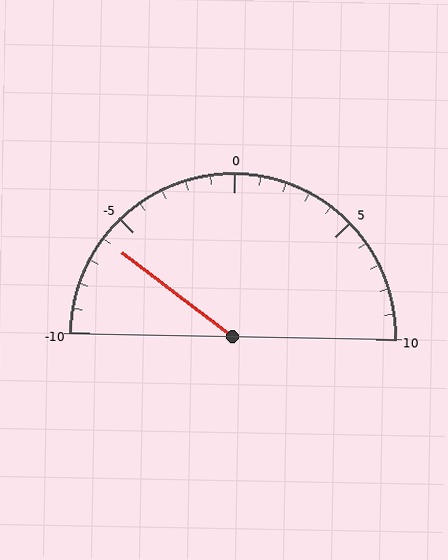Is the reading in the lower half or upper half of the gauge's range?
The reading is in the lower half of the range (-10 to 10).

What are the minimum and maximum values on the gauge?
The gauge ranges from -10 to 10.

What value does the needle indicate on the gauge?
The needle indicates approximately -6.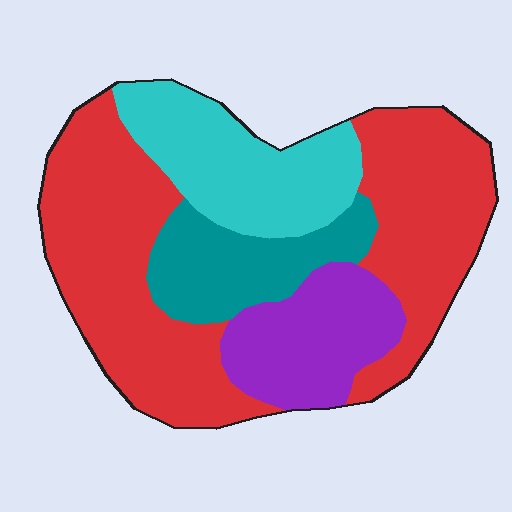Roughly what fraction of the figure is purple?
Purple covers 16% of the figure.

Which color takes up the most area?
Red, at roughly 50%.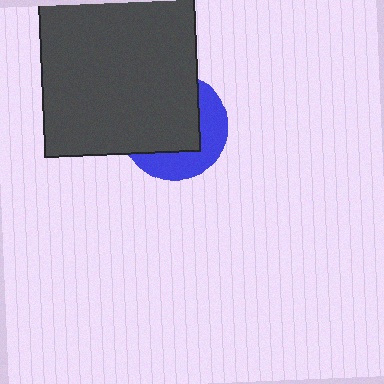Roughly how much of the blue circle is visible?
A small part of it is visible (roughly 38%).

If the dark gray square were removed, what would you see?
You would see the complete blue circle.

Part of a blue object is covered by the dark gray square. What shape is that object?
It is a circle.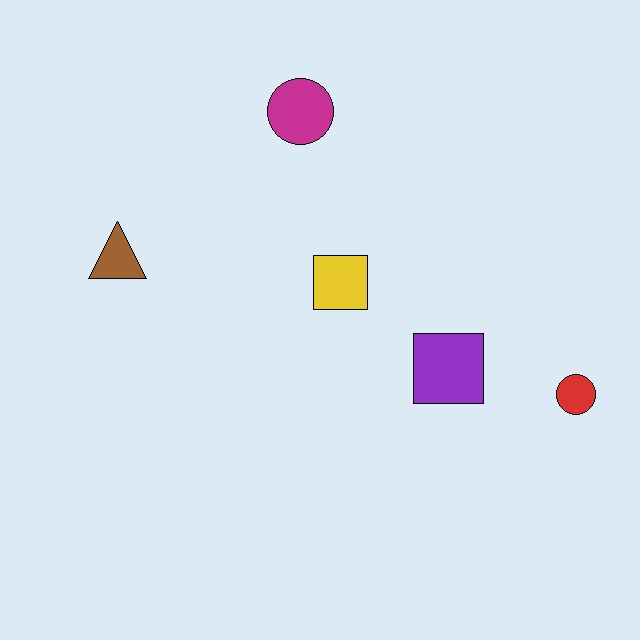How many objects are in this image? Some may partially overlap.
There are 5 objects.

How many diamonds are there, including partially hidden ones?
There are no diamonds.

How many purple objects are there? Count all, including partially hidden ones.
There is 1 purple object.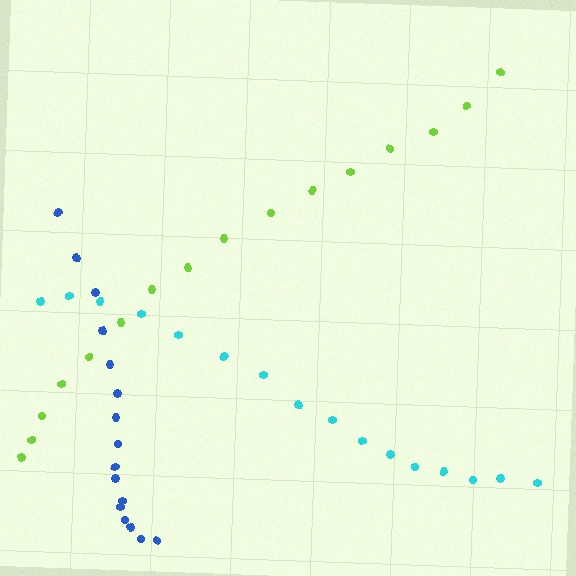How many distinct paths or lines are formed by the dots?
There are 3 distinct paths.